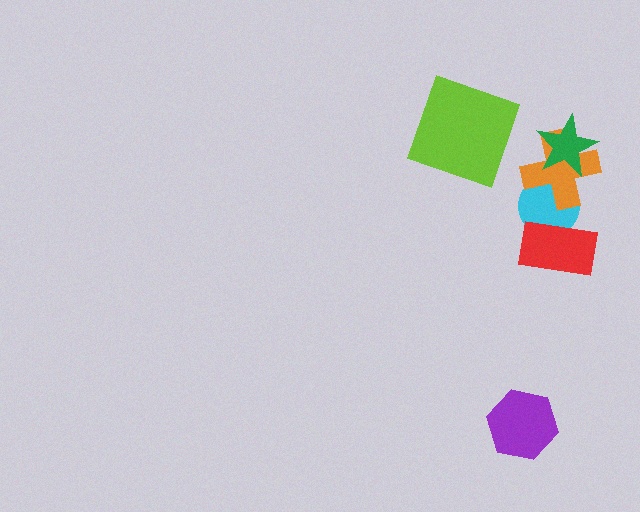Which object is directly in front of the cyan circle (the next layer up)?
The orange cross is directly in front of the cyan circle.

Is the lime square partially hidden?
No, no other shape covers it.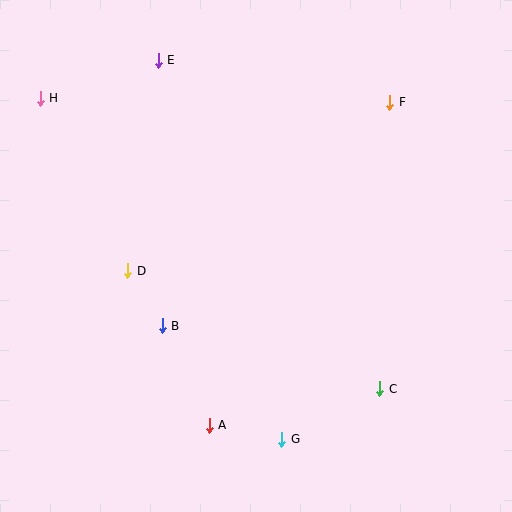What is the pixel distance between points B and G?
The distance between B and G is 165 pixels.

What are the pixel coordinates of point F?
Point F is at (390, 102).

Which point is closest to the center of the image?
Point B at (162, 326) is closest to the center.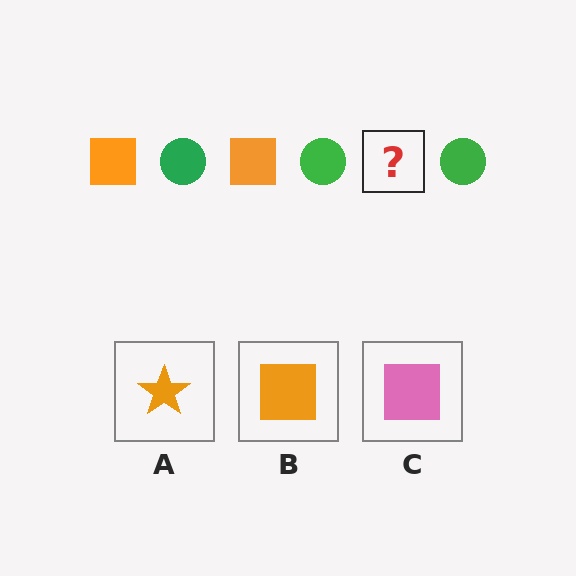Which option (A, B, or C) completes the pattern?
B.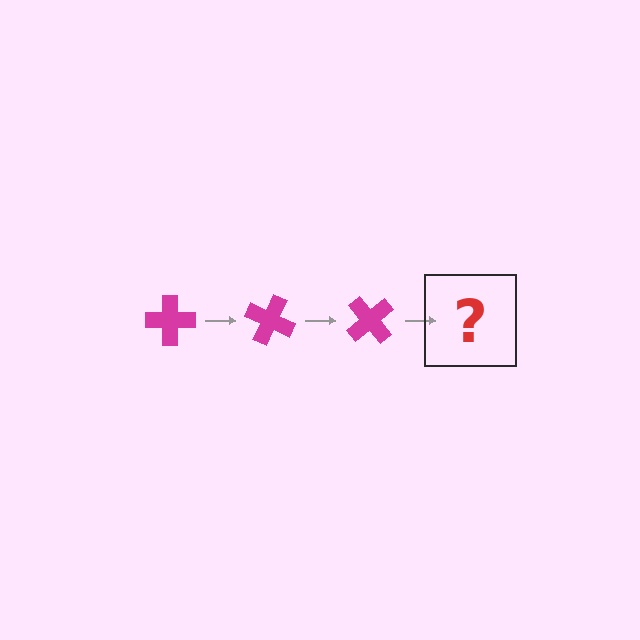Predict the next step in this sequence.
The next step is a magenta cross rotated 75 degrees.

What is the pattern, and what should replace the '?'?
The pattern is that the cross rotates 25 degrees each step. The '?' should be a magenta cross rotated 75 degrees.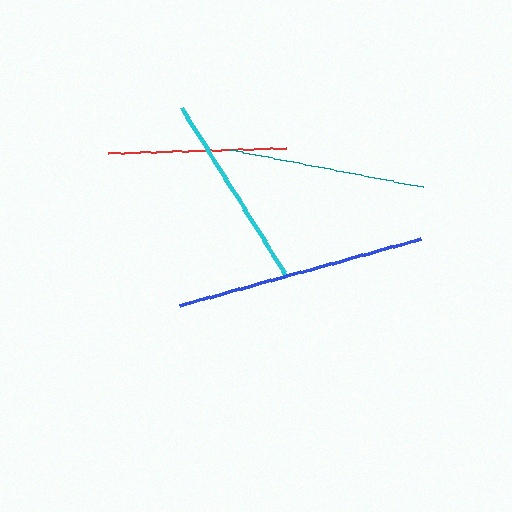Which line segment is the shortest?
The red line is the shortest at approximately 177 pixels.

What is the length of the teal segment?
The teal segment is approximately 197 pixels long.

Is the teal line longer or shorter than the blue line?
The blue line is longer than the teal line.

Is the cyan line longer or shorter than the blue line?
The blue line is longer than the cyan line.